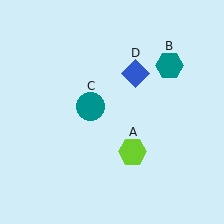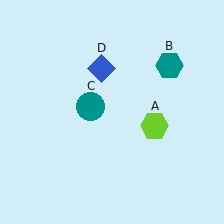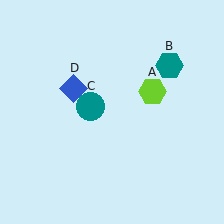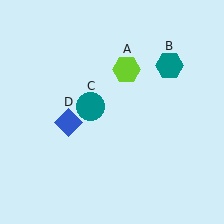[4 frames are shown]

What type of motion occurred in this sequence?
The lime hexagon (object A), blue diamond (object D) rotated counterclockwise around the center of the scene.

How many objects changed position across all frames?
2 objects changed position: lime hexagon (object A), blue diamond (object D).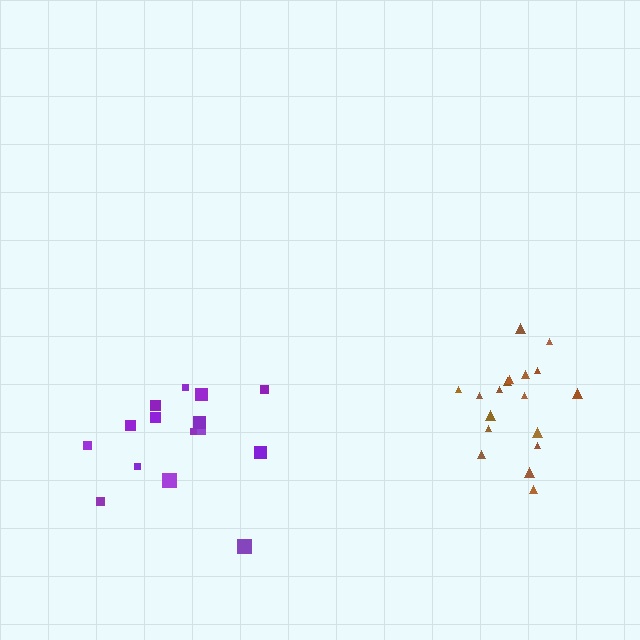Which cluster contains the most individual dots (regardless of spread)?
Brown (18).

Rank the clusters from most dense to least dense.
brown, purple.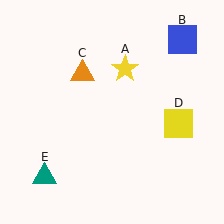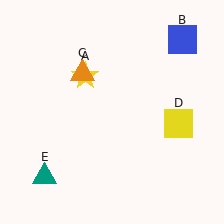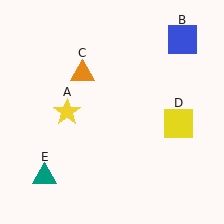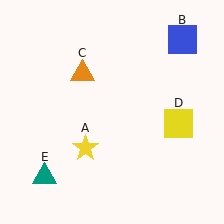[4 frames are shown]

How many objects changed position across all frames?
1 object changed position: yellow star (object A).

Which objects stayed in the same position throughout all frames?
Blue square (object B) and orange triangle (object C) and yellow square (object D) and teal triangle (object E) remained stationary.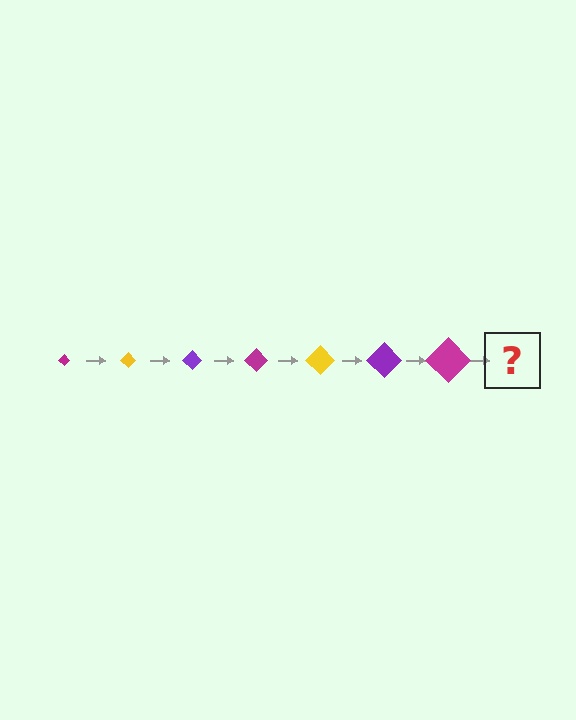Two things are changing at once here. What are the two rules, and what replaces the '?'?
The two rules are that the diamond grows larger each step and the color cycles through magenta, yellow, and purple. The '?' should be a yellow diamond, larger than the previous one.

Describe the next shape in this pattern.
It should be a yellow diamond, larger than the previous one.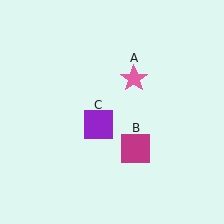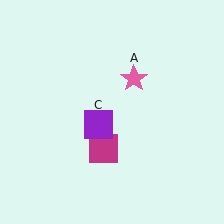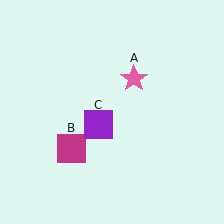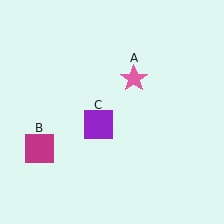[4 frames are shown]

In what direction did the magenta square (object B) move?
The magenta square (object B) moved left.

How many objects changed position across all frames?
1 object changed position: magenta square (object B).